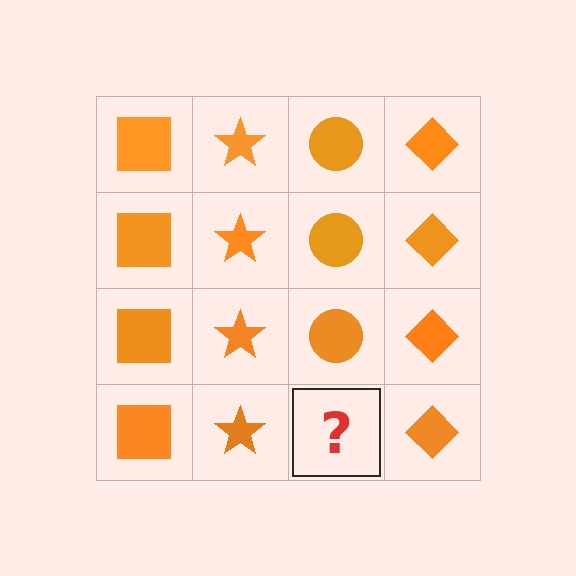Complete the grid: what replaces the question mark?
The question mark should be replaced with an orange circle.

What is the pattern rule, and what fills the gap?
The rule is that each column has a consistent shape. The gap should be filled with an orange circle.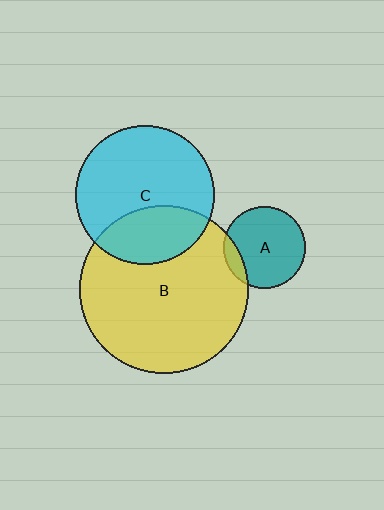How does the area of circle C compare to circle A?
Approximately 2.9 times.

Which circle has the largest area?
Circle B (yellow).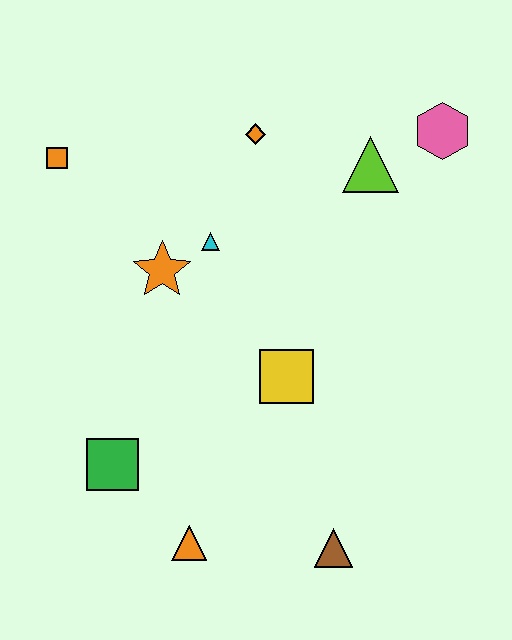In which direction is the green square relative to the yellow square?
The green square is to the left of the yellow square.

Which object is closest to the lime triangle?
The pink hexagon is closest to the lime triangle.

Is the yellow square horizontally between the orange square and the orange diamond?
No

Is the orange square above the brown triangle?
Yes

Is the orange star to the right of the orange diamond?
No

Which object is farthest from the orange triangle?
The pink hexagon is farthest from the orange triangle.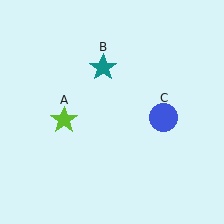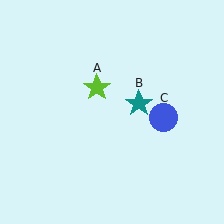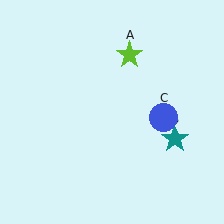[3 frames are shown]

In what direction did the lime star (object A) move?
The lime star (object A) moved up and to the right.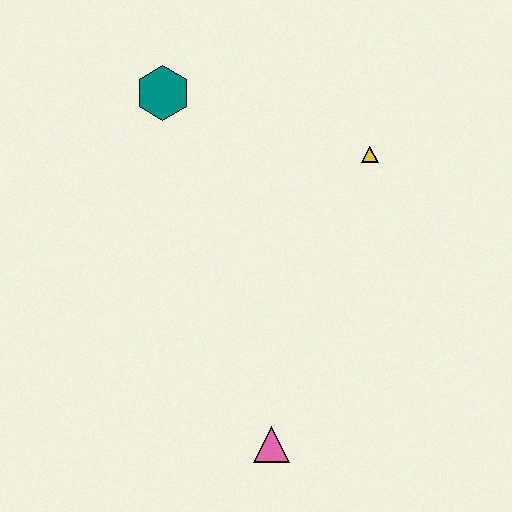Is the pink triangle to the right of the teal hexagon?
Yes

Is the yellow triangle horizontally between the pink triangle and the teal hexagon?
No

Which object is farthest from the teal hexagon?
The pink triangle is farthest from the teal hexagon.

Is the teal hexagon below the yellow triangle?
No